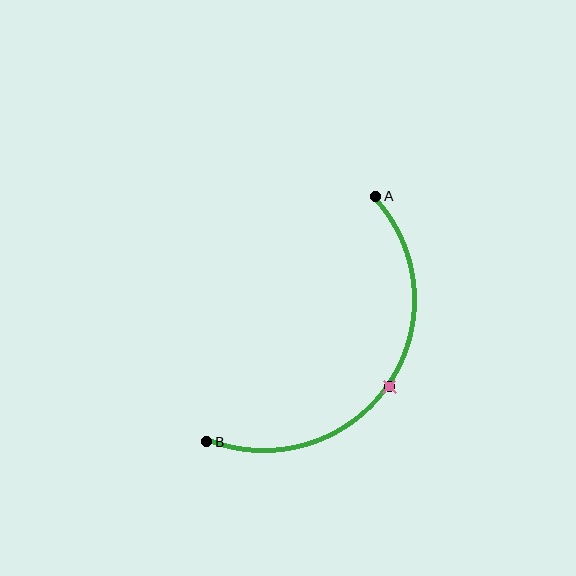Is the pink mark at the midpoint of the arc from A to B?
Yes. The pink mark lies on the arc at equal arc-length from both A and B — it is the arc midpoint.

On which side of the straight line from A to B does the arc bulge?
The arc bulges below and to the right of the straight line connecting A and B.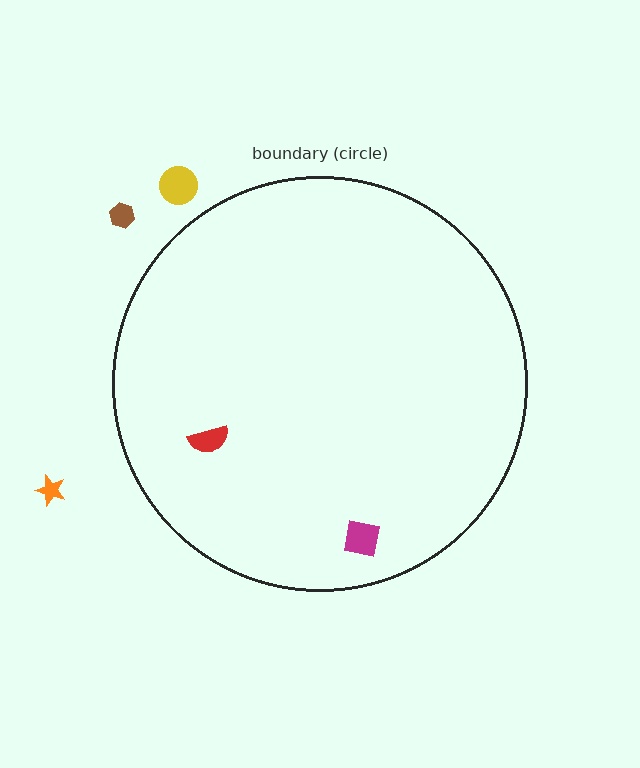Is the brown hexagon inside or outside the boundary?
Outside.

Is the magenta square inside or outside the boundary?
Inside.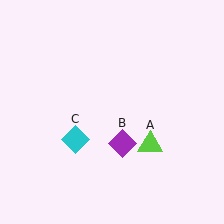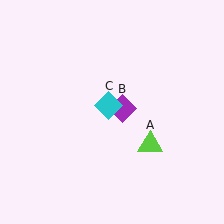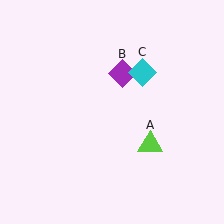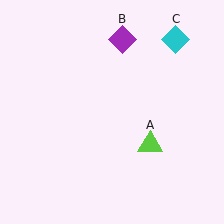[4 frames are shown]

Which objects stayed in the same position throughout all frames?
Lime triangle (object A) remained stationary.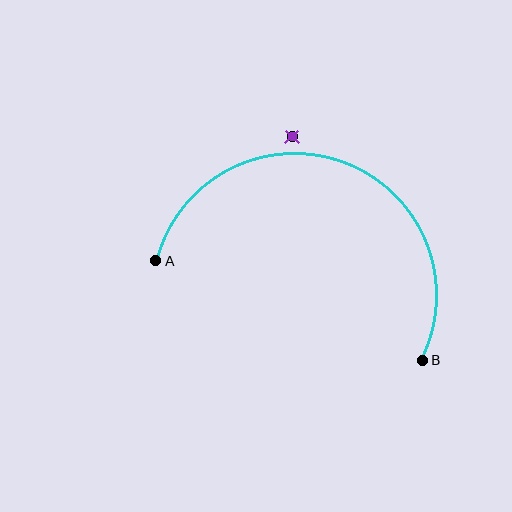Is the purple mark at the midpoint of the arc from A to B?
No — the purple mark does not lie on the arc at all. It sits slightly outside the curve.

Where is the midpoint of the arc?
The arc midpoint is the point on the curve farthest from the straight line joining A and B. It sits above that line.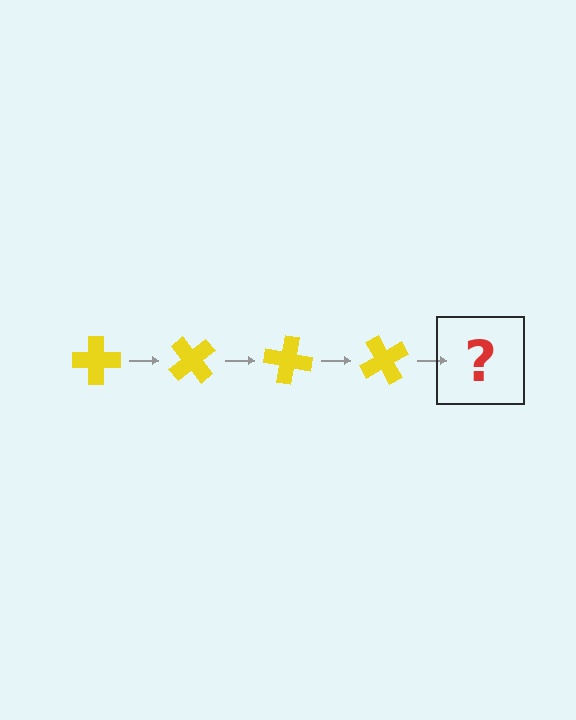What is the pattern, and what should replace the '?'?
The pattern is that the cross rotates 50 degrees each step. The '?' should be a yellow cross rotated 200 degrees.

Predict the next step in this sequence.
The next step is a yellow cross rotated 200 degrees.